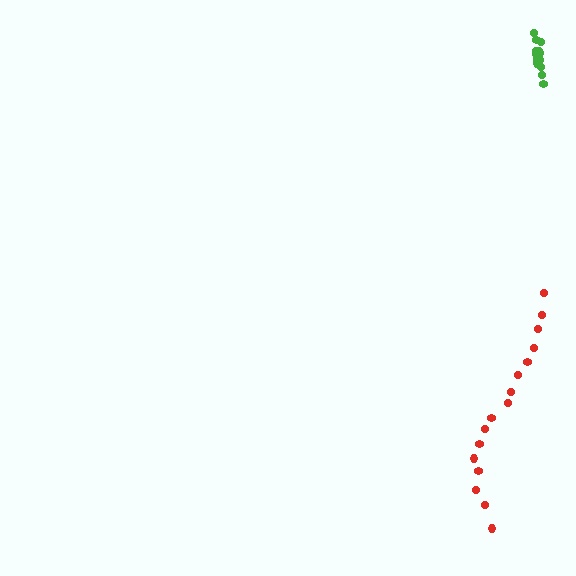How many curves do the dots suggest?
There are 2 distinct paths.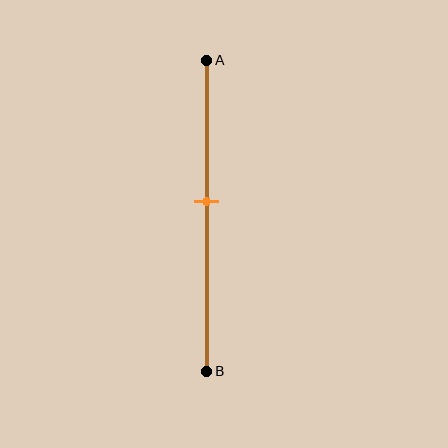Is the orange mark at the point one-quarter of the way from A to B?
No, the mark is at about 45% from A, not at the 25% one-quarter point.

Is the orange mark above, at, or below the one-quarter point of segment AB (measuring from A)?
The orange mark is below the one-quarter point of segment AB.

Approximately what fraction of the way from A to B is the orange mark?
The orange mark is approximately 45% of the way from A to B.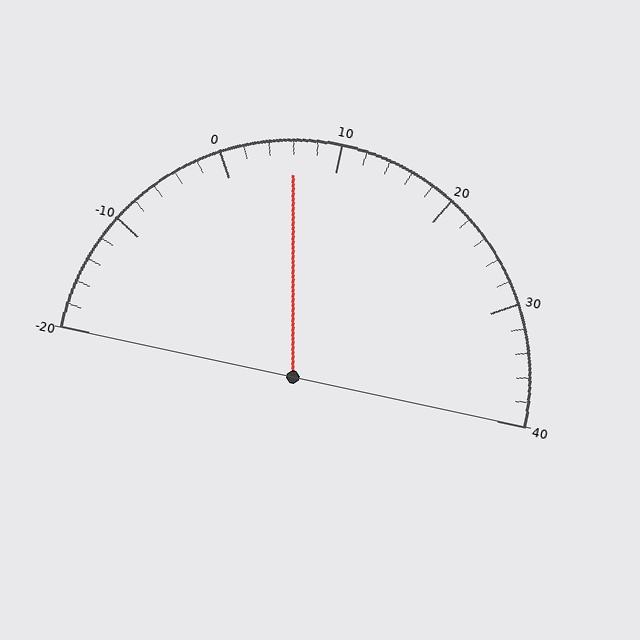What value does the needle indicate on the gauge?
The needle indicates approximately 6.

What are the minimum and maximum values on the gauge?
The gauge ranges from -20 to 40.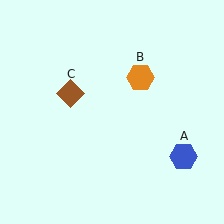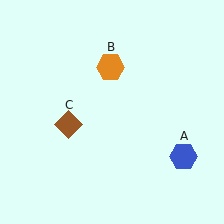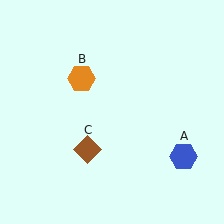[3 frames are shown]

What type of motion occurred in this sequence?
The orange hexagon (object B), brown diamond (object C) rotated counterclockwise around the center of the scene.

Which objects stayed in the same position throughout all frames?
Blue hexagon (object A) remained stationary.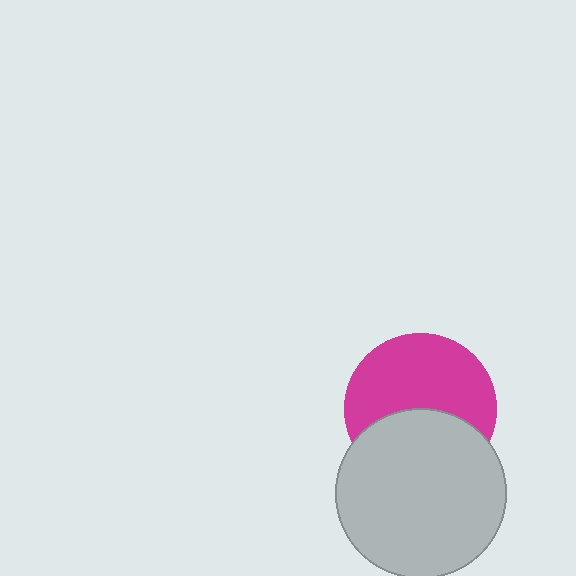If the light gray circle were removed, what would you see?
You would see the complete magenta circle.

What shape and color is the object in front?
The object in front is a light gray circle.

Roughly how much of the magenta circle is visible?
About half of it is visible (roughly 59%).